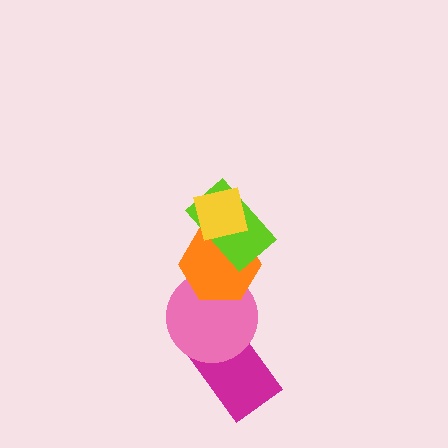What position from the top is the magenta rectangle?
The magenta rectangle is 5th from the top.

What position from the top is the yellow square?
The yellow square is 1st from the top.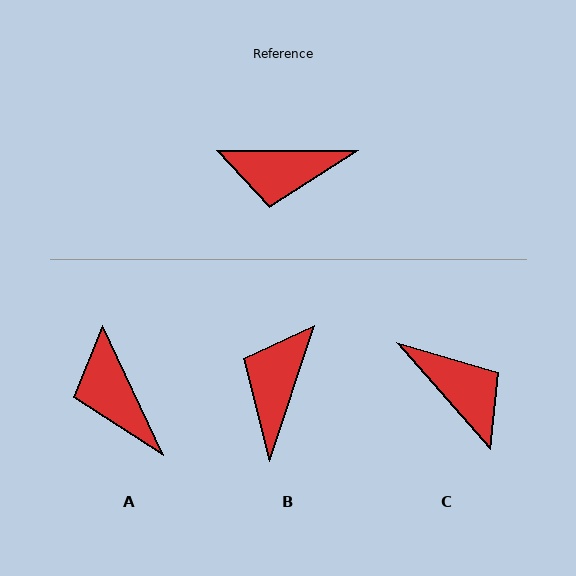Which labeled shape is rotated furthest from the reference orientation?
C, about 131 degrees away.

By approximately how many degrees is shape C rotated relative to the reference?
Approximately 131 degrees counter-clockwise.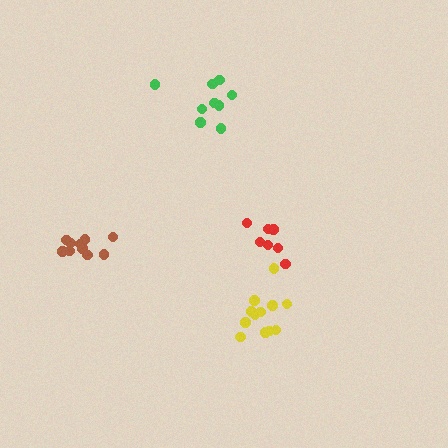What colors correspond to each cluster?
The clusters are colored: red, brown, green, yellow.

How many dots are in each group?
Group 1: 7 dots, Group 2: 10 dots, Group 3: 9 dots, Group 4: 12 dots (38 total).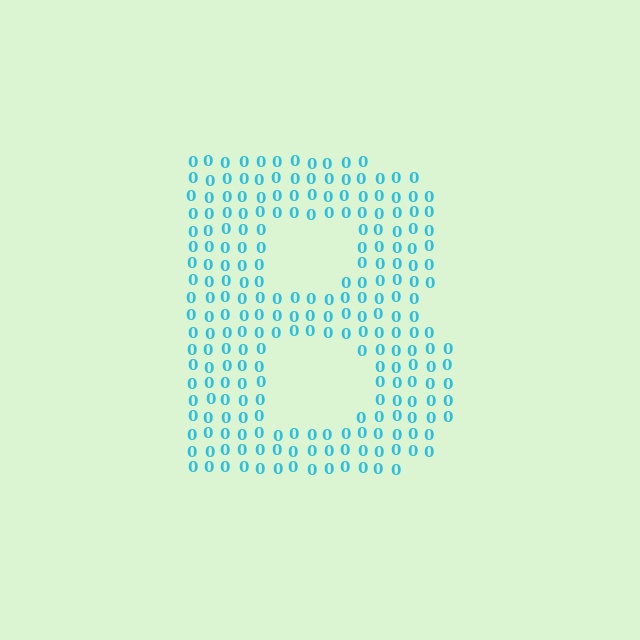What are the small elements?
The small elements are digit 0's.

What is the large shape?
The large shape is the letter B.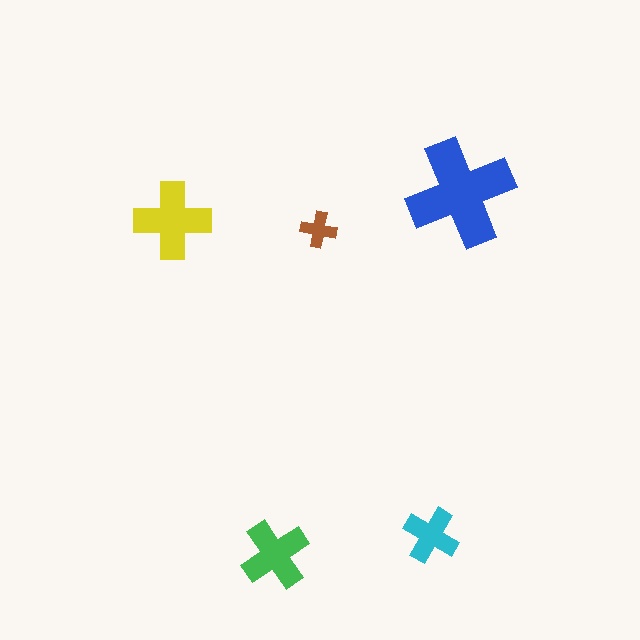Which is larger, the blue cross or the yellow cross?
The blue one.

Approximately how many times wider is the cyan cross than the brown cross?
About 1.5 times wider.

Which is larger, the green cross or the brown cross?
The green one.